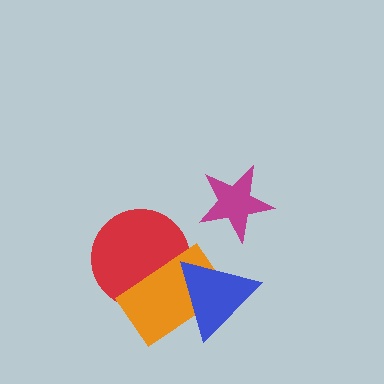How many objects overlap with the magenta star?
0 objects overlap with the magenta star.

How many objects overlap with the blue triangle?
2 objects overlap with the blue triangle.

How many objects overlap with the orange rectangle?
2 objects overlap with the orange rectangle.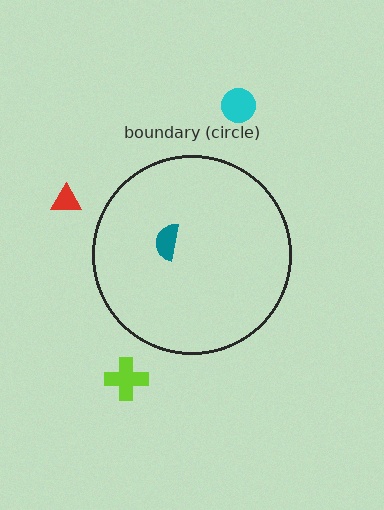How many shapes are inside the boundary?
1 inside, 3 outside.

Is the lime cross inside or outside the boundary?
Outside.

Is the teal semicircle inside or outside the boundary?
Inside.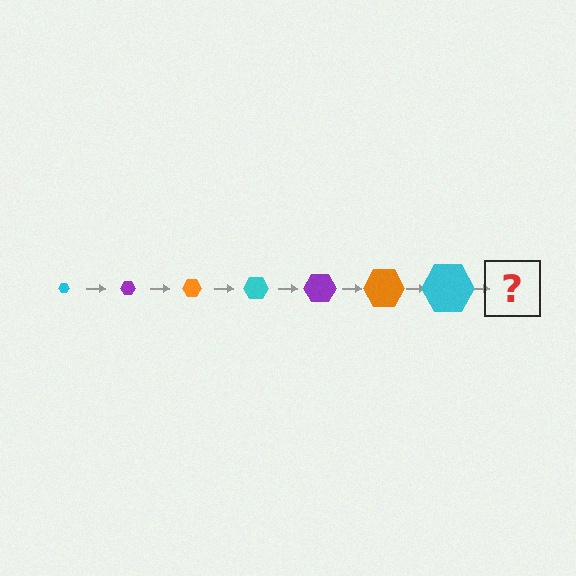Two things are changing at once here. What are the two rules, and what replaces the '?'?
The two rules are that the hexagon grows larger each step and the color cycles through cyan, purple, and orange. The '?' should be a purple hexagon, larger than the previous one.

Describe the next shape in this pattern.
It should be a purple hexagon, larger than the previous one.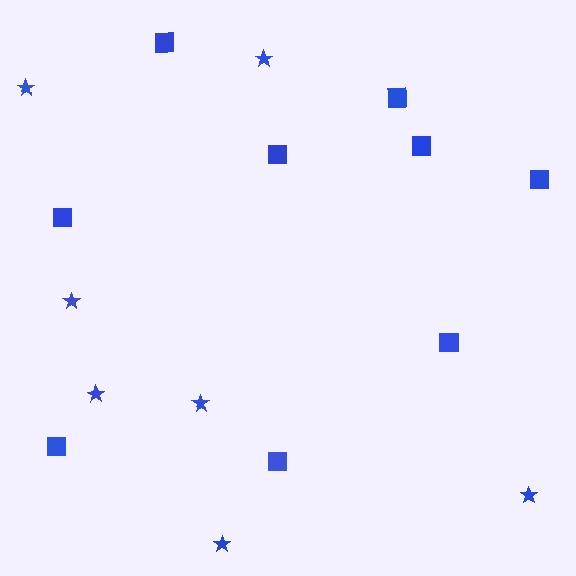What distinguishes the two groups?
There are 2 groups: one group of stars (7) and one group of squares (9).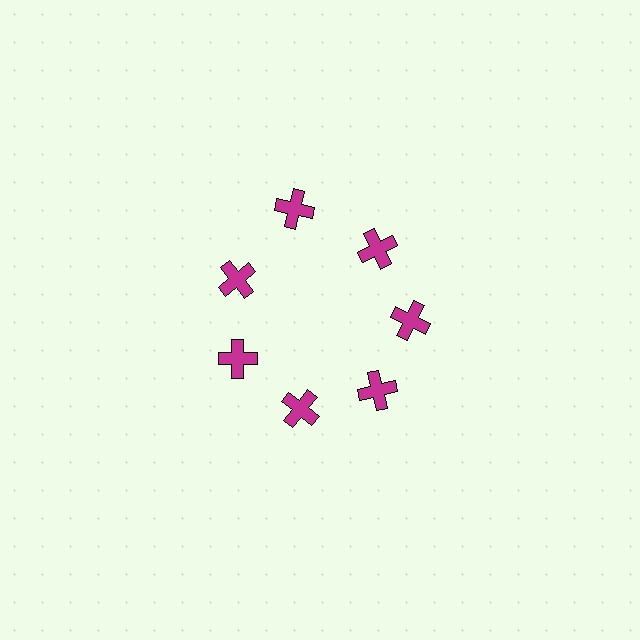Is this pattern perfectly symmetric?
No. The 7 magenta crosses are arranged in a ring, but one element near the 12 o'clock position is pushed outward from the center, breaking the 7-fold rotational symmetry.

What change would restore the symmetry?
The symmetry would be restored by moving it inward, back onto the ring so that all 7 crosses sit at equal angles and equal distance from the center.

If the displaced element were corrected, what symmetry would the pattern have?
It would have 7-fold rotational symmetry — the pattern would map onto itself every 51 degrees.